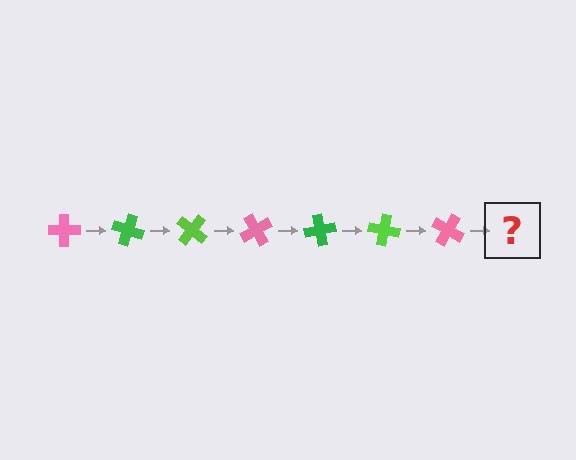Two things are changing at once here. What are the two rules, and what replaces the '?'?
The two rules are that it rotates 20 degrees each step and the color cycles through pink, green, and lime. The '?' should be a green cross, rotated 140 degrees from the start.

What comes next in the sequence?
The next element should be a green cross, rotated 140 degrees from the start.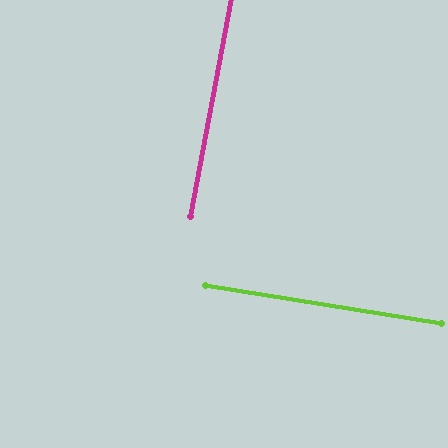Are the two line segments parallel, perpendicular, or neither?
Perpendicular — they meet at approximately 88°.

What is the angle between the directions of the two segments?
Approximately 88 degrees.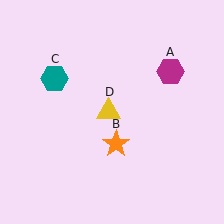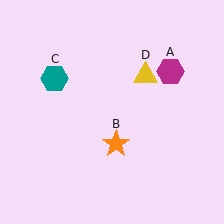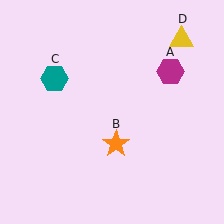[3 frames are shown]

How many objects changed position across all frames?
1 object changed position: yellow triangle (object D).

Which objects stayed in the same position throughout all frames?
Magenta hexagon (object A) and orange star (object B) and teal hexagon (object C) remained stationary.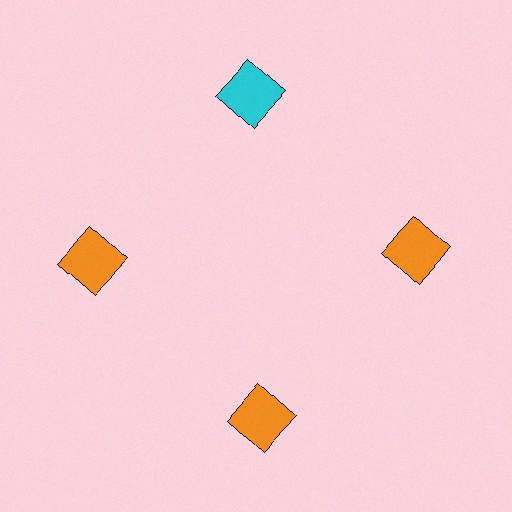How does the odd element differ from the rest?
It has a different color: cyan instead of orange.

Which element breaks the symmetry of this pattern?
The cyan square at roughly the 12 o'clock position breaks the symmetry. All other shapes are orange squares.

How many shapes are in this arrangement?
There are 4 shapes arranged in a ring pattern.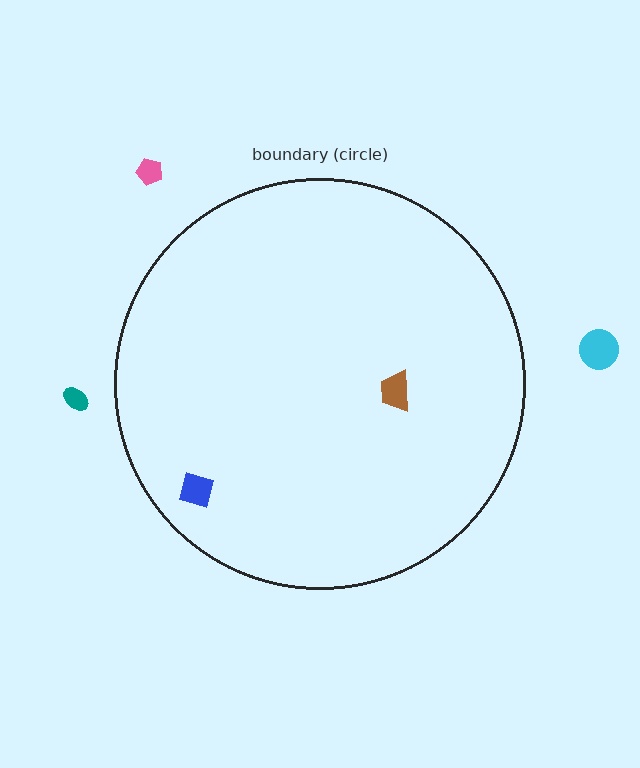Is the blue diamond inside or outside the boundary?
Inside.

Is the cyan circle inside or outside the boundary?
Outside.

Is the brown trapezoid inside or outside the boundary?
Inside.